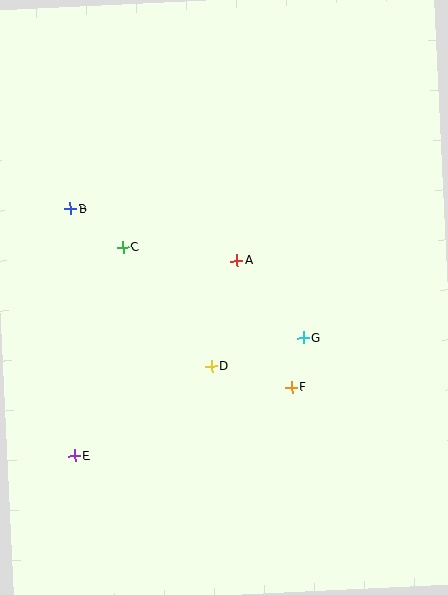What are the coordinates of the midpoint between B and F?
The midpoint between B and F is at (181, 298).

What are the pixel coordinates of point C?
Point C is at (123, 247).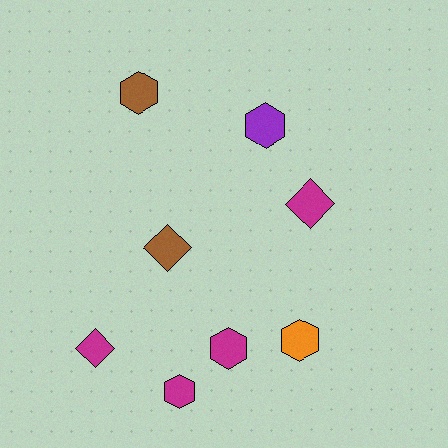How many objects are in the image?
There are 8 objects.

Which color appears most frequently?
Magenta, with 4 objects.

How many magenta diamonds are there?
There are 2 magenta diamonds.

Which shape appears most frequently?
Hexagon, with 5 objects.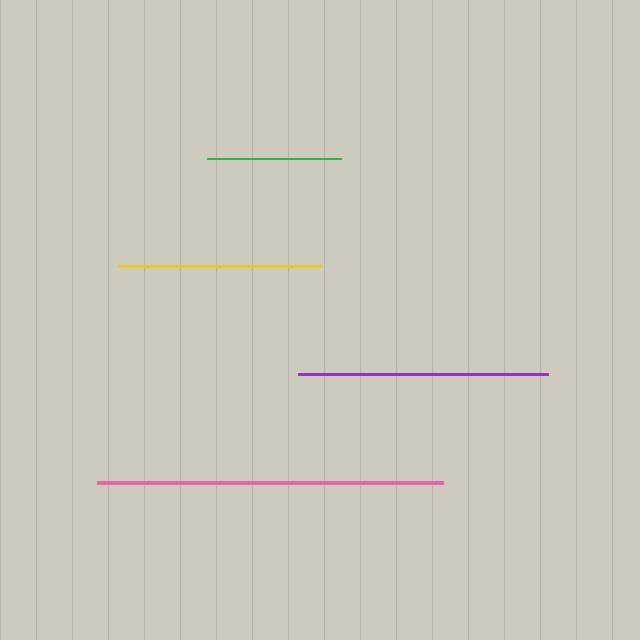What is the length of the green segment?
The green segment is approximately 134 pixels long.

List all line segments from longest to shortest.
From longest to shortest: pink, purple, yellow, green.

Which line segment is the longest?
The pink line is the longest at approximately 347 pixels.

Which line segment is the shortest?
The green line is the shortest at approximately 134 pixels.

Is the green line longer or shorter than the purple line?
The purple line is longer than the green line.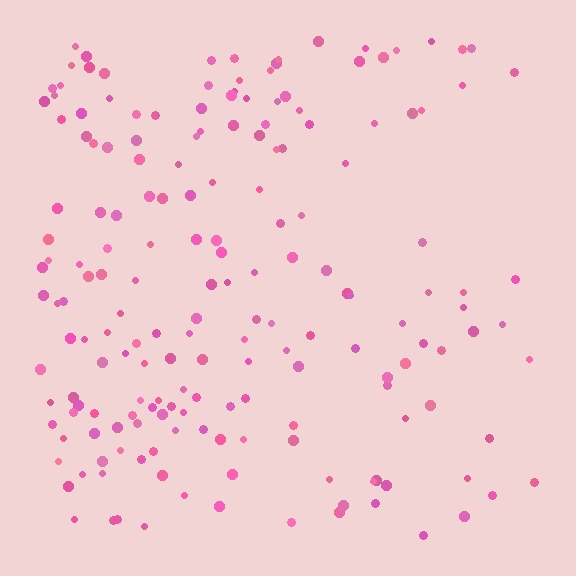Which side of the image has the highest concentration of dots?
The left.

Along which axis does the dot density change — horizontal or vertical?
Horizontal.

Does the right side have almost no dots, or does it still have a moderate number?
Still a moderate number, just noticeably fewer than the left.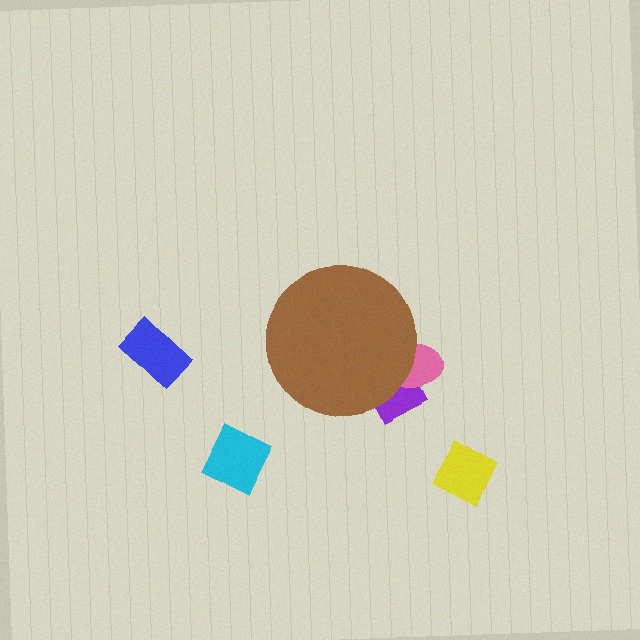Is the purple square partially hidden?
Yes, the purple square is partially hidden behind the brown circle.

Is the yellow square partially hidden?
No, the yellow square is fully visible.